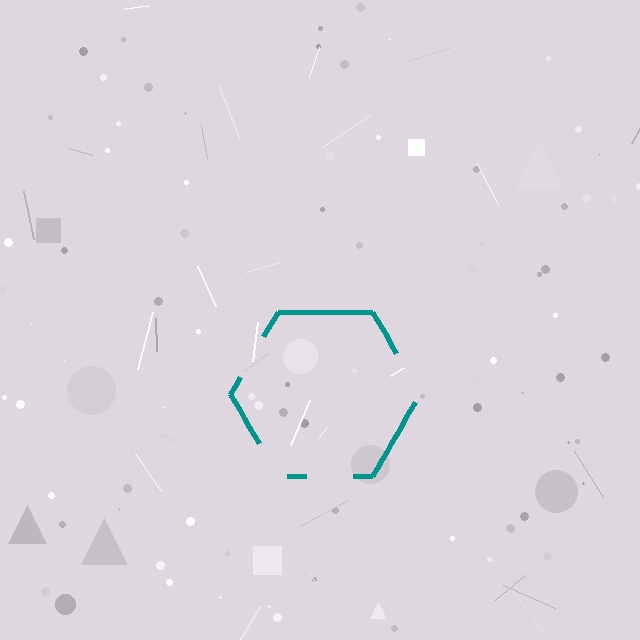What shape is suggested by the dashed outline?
The dashed outline suggests a hexagon.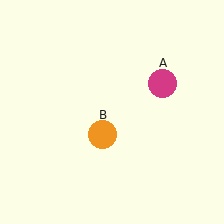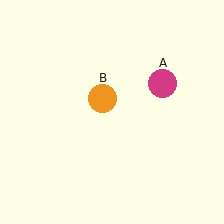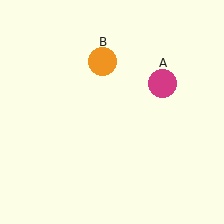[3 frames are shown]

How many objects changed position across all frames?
1 object changed position: orange circle (object B).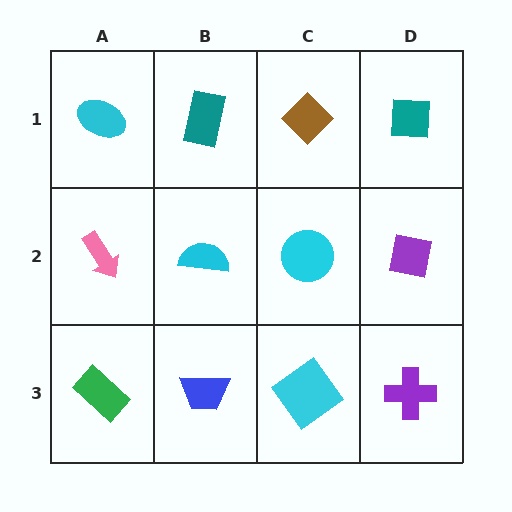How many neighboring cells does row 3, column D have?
2.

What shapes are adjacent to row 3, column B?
A cyan semicircle (row 2, column B), a green rectangle (row 3, column A), a cyan diamond (row 3, column C).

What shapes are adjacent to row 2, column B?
A teal rectangle (row 1, column B), a blue trapezoid (row 3, column B), a pink arrow (row 2, column A), a cyan circle (row 2, column C).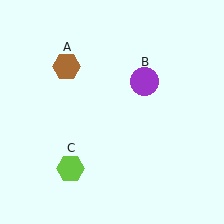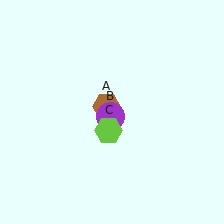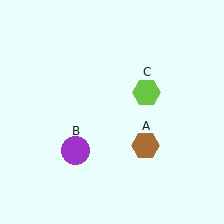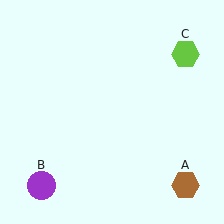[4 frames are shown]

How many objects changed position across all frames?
3 objects changed position: brown hexagon (object A), purple circle (object B), lime hexagon (object C).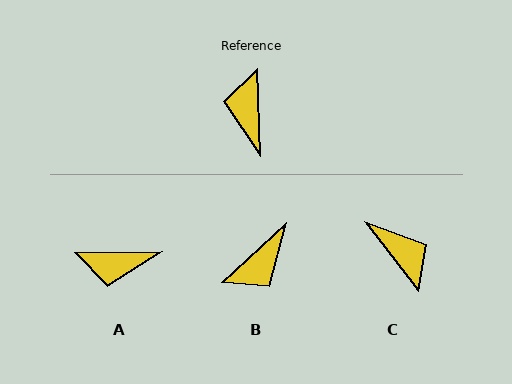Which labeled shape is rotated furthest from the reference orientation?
C, about 145 degrees away.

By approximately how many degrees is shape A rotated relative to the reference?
Approximately 89 degrees counter-clockwise.